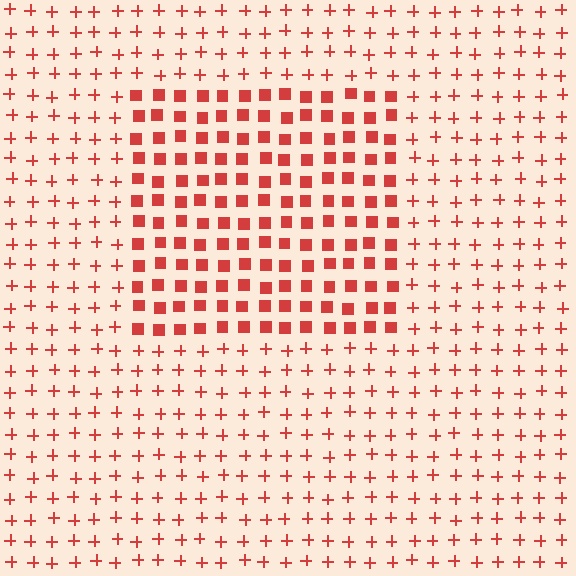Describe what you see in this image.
The image is filled with small red elements arranged in a uniform grid. A rectangle-shaped region contains squares, while the surrounding area contains plus signs. The boundary is defined purely by the change in element shape.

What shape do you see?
I see a rectangle.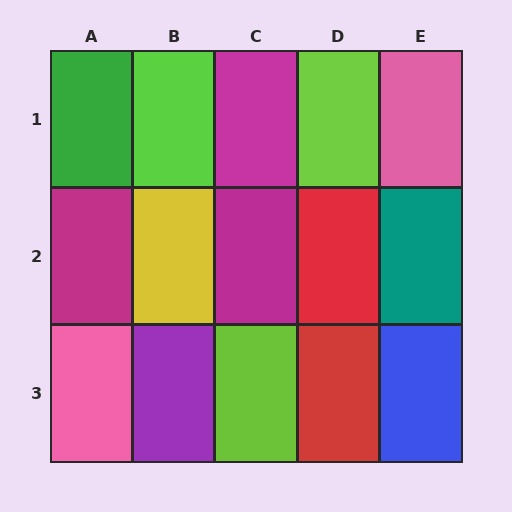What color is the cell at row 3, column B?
Purple.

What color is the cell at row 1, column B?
Lime.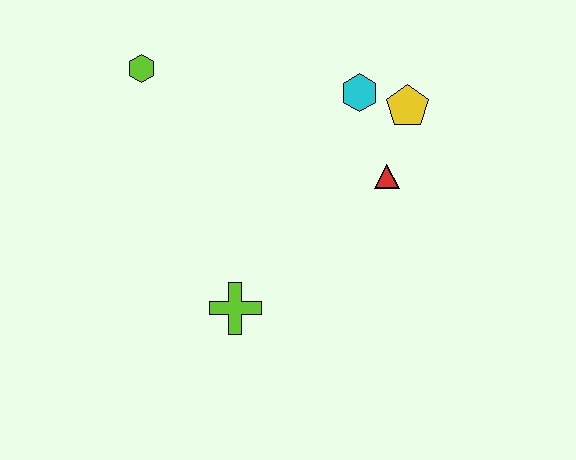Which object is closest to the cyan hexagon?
The yellow pentagon is closest to the cyan hexagon.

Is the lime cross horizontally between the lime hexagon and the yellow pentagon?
Yes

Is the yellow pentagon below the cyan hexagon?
Yes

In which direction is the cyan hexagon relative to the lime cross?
The cyan hexagon is above the lime cross.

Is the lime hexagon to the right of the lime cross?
No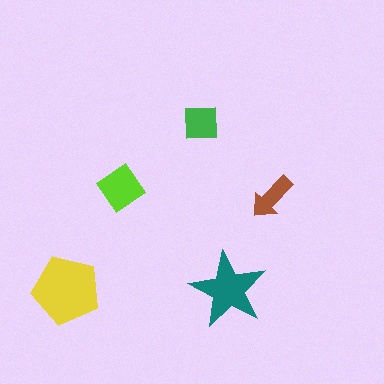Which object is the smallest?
The brown arrow.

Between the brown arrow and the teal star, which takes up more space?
The teal star.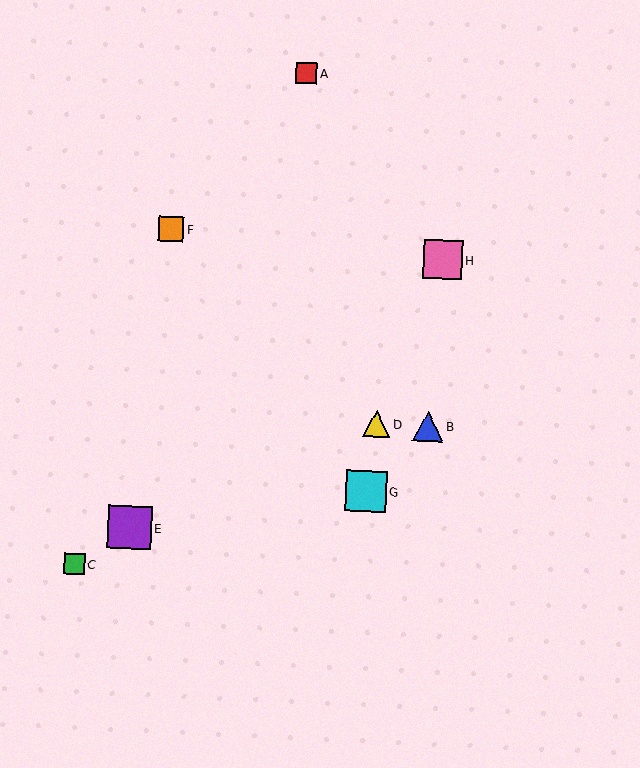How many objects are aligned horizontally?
2 objects (B, D) are aligned horizontally.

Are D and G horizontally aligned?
No, D is at y≈424 and G is at y≈491.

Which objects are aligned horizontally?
Objects B, D are aligned horizontally.